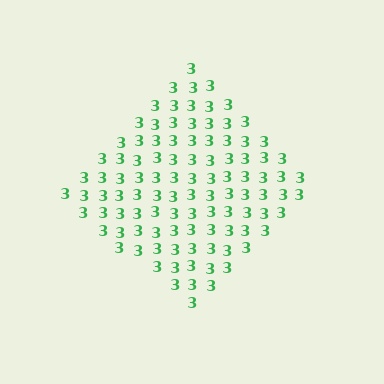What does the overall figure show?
The overall figure shows a diamond.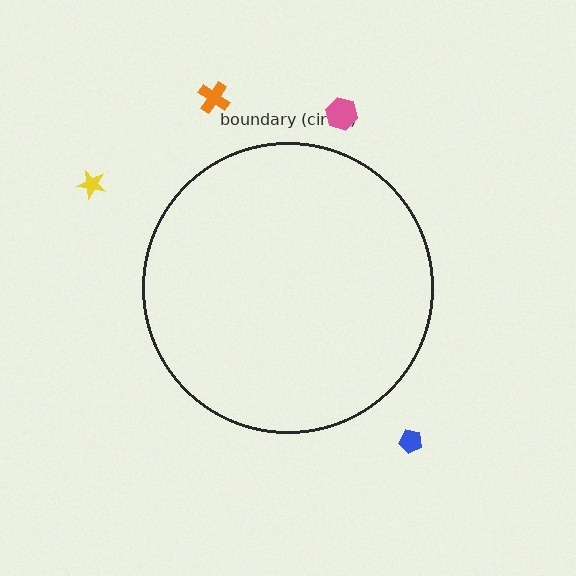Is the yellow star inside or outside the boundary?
Outside.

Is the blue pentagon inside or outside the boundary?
Outside.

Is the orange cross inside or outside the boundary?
Outside.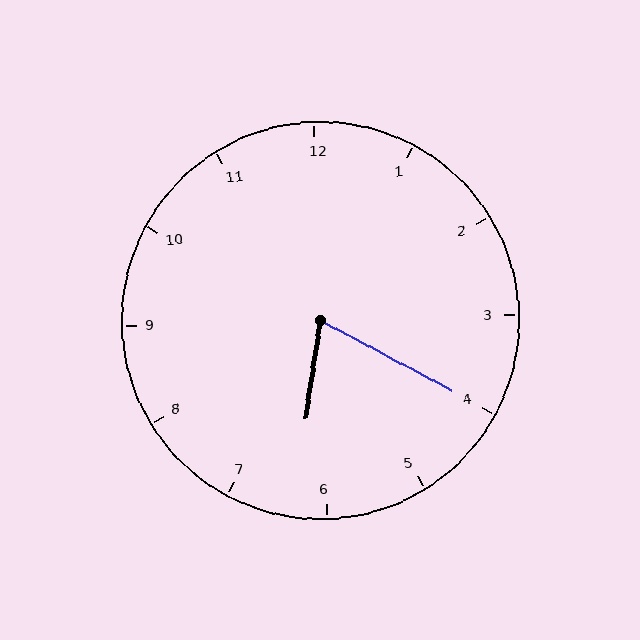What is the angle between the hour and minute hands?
Approximately 70 degrees.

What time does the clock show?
6:20.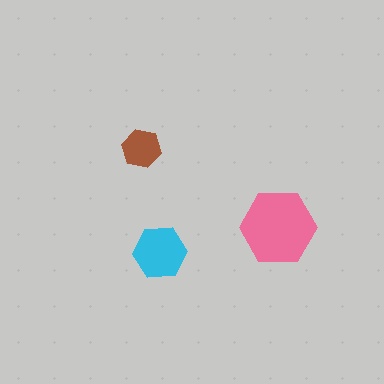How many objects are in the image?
There are 3 objects in the image.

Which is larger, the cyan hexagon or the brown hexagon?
The cyan one.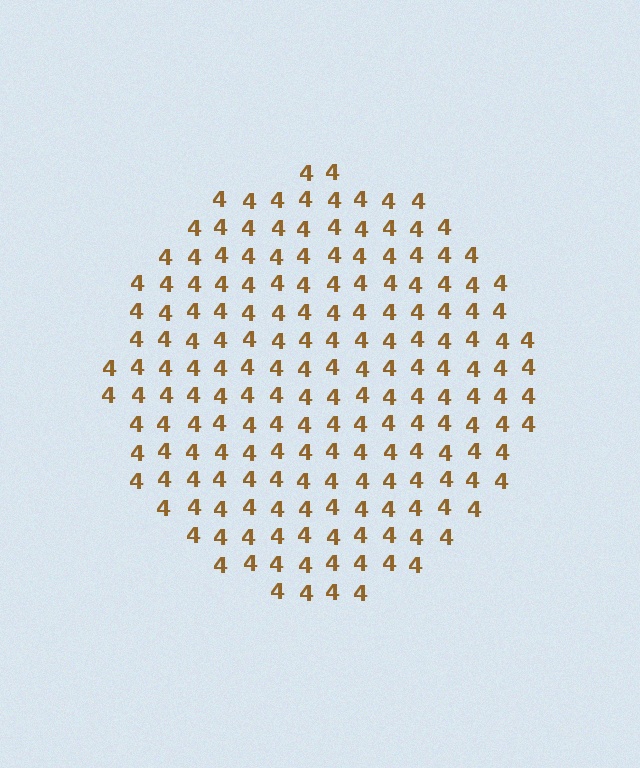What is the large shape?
The large shape is a circle.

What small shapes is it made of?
It is made of small digit 4's.